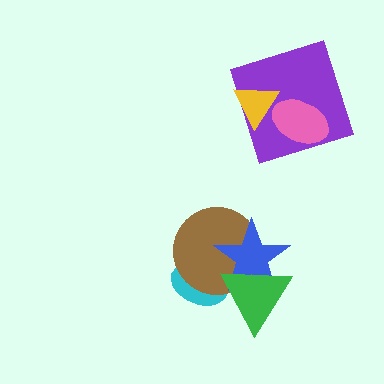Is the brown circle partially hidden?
Yes, it is partially covered by another shape.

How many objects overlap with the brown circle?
3 objects overlap with the brown circle.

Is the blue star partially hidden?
Yes, it is partially covered by another shape.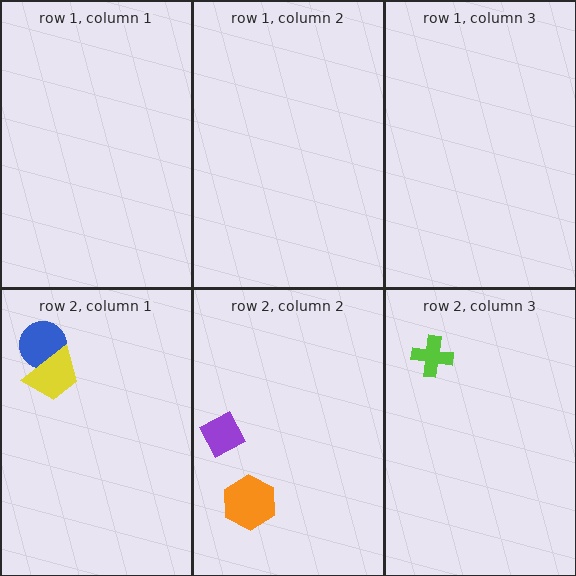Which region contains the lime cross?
The row 2, column 3 region.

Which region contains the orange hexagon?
The row 2, column 2 region.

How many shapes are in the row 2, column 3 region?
1.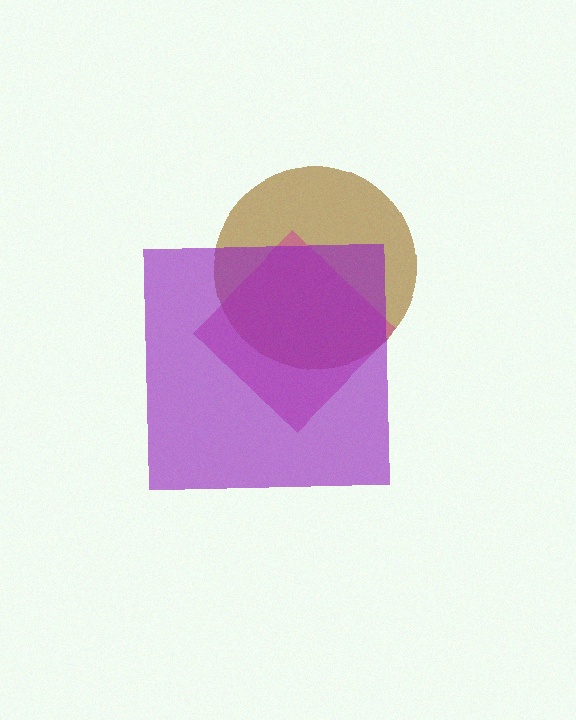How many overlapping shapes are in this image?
There are 3 overlapping shapes in the image.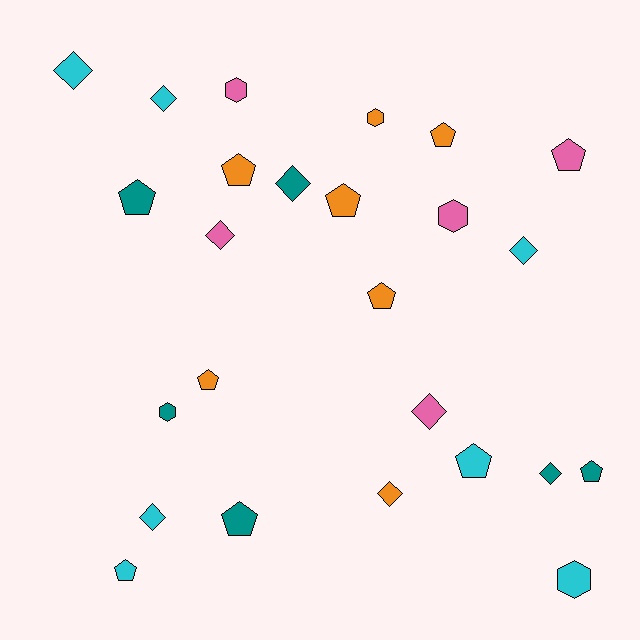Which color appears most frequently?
Orange, with 7 objects.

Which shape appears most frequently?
Pentagon, with 11 objects.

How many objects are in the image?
There are 25 objects.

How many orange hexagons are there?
There is 1 orange hexagon.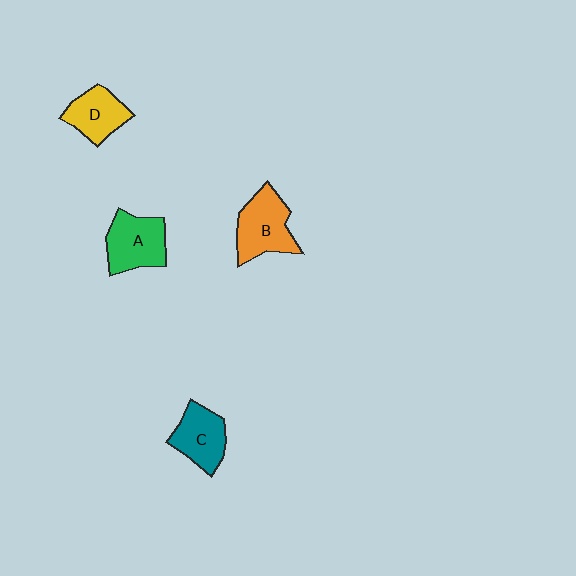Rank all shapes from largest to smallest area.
From largest to smallest: B (orange), A (green), C (teal), D (yellow).